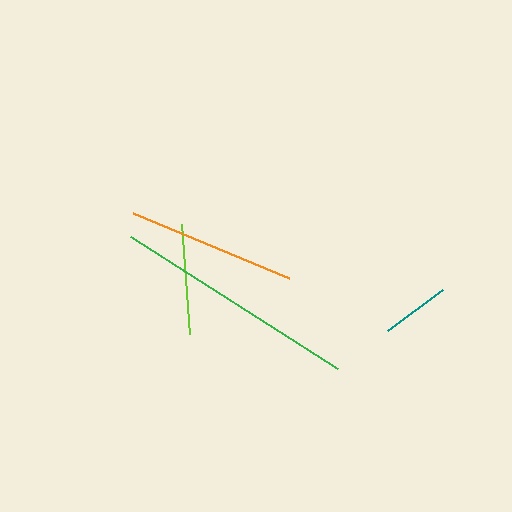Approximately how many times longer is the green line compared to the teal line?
The green line is approximately 3.6 times the length of the teal line.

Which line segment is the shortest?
The teal line is the shortest at approximately 68 pixels.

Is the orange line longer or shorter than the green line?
The green line is longer than the orange line.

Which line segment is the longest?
The green line is the longest at approximately 246 pixels.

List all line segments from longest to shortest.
From longest to shortest: green, orange, lime, teal.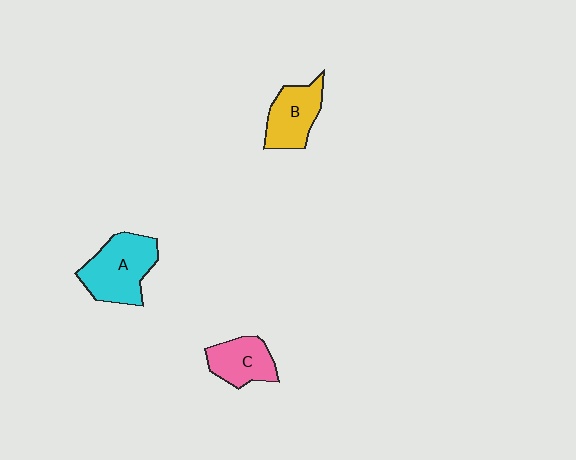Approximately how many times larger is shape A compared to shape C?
Approximately 1.5 times.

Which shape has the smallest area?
Shape C (pink).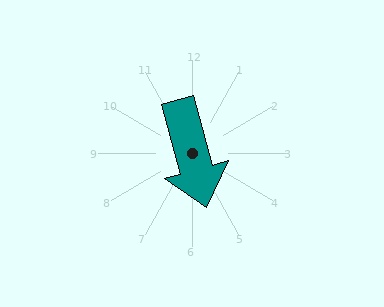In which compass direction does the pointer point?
South.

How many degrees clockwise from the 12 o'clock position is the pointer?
Approximately 165 degrees.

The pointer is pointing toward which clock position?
Roughly 5 o'clock.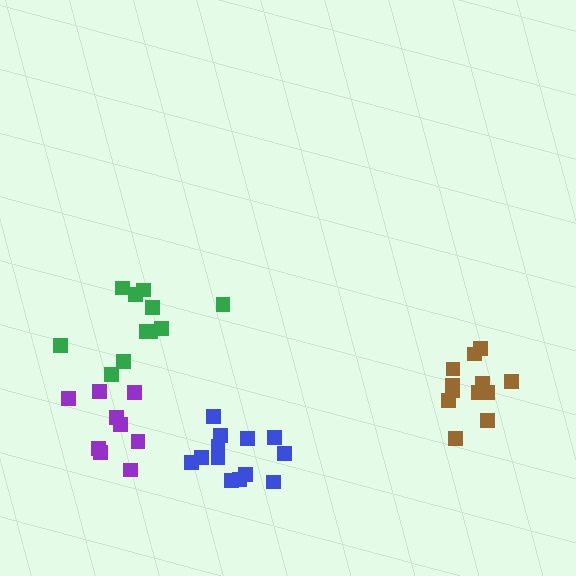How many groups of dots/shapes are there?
There are 4 groups.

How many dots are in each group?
Group 1: 13 dots, Group 2: 11 dots, Group 3: 13 dots, Group 4: 9 dots (46 total).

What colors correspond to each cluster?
The clusters are colored: blue, green, brown, purple.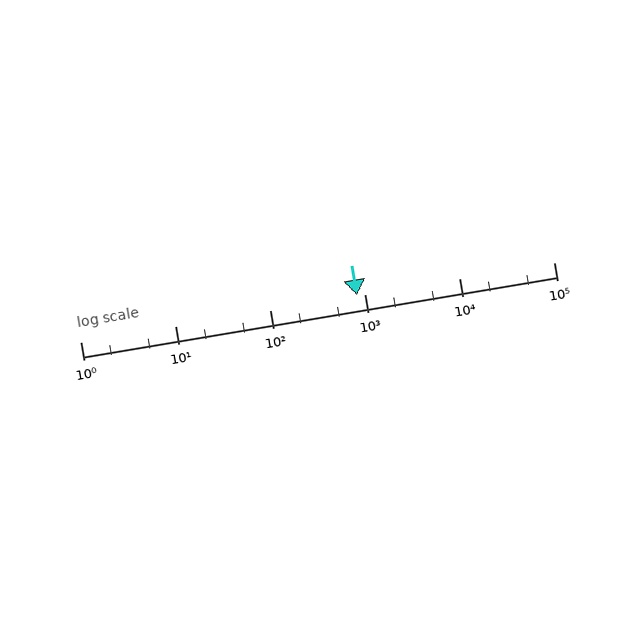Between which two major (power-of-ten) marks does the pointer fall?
The pointer is between 100 and 1000.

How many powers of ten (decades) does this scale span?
The scale spans 5 decades, from 1 to 100000.